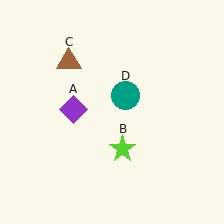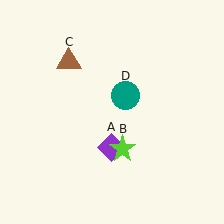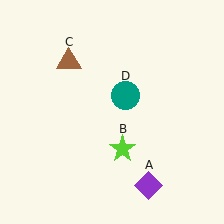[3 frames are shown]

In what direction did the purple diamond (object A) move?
The purple diamond (object A) moved down and to the right.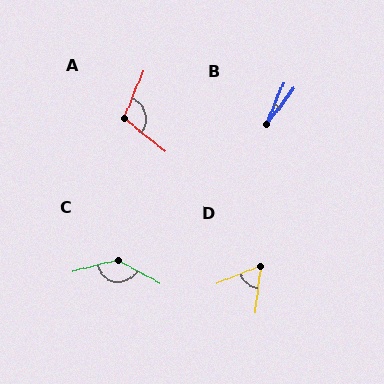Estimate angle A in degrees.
Approximately 106 degrees.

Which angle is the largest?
C, at approximately 138 degrees.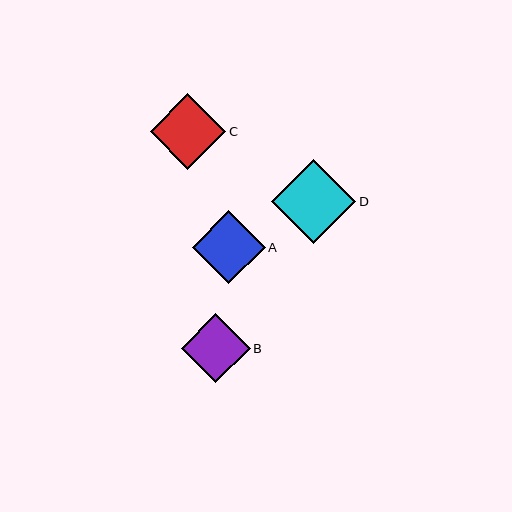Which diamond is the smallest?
Diamond B is the smallest with a size of approximately 69 pixels.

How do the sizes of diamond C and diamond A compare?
Diamond C and diamond A are approximately the same size.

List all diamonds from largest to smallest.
From largest to smallest: D, C, A, B.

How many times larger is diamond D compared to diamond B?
Diamond D is approximately 1.2 times the size of diamond B.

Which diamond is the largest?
Diamond D is the largest with a size of approximately 85 pixels.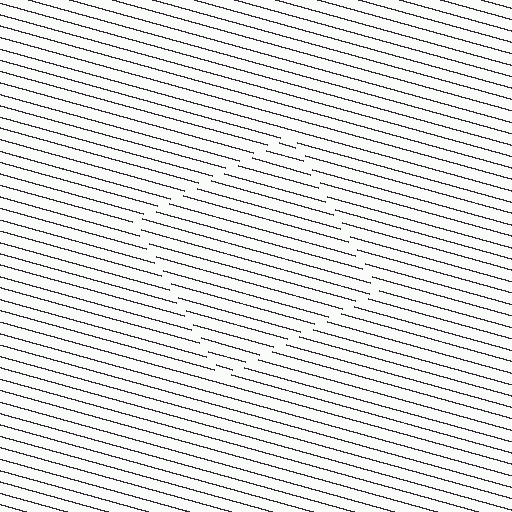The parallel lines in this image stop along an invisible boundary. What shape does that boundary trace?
An illusory square. The interior of the shape contains the same grating, shifted by half a period — the contour is defined by the phase discontinuity where line-ends from the inner and outer gratings abut.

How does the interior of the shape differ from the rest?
The interior of the shape contains the same grating, shifted by half a period — the contour is defined by the phase discontinuity where line-ends from the inner and outer gratings abut.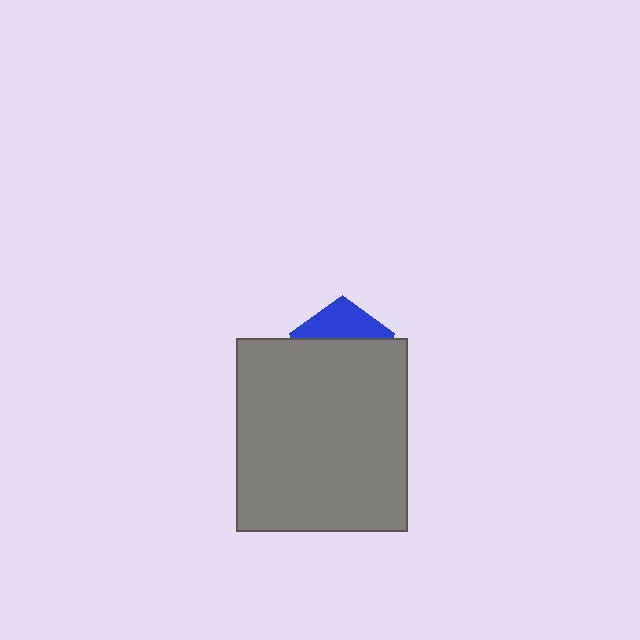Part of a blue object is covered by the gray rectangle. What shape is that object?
It is a pentagon.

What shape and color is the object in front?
The object in front is a gray rectangle.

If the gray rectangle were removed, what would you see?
You would see the complete blue pentagon.